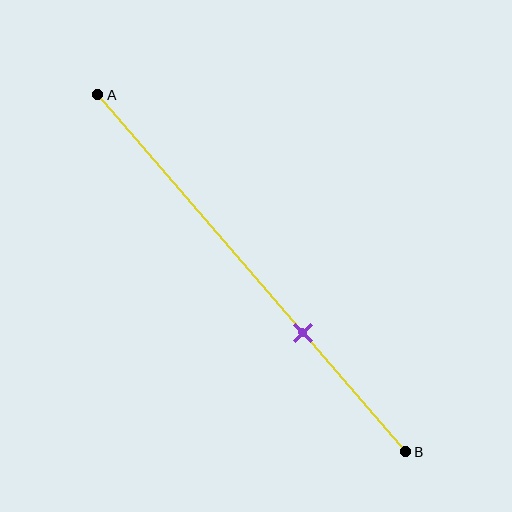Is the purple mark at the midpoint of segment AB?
No, the mark is at about 65% from A, not at the 50% midpoint.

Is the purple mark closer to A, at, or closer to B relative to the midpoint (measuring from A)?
The purple mark is closer to point B than the midpoint of segment AB.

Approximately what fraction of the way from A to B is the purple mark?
The purple mark is approximately 65% of the way from A to B.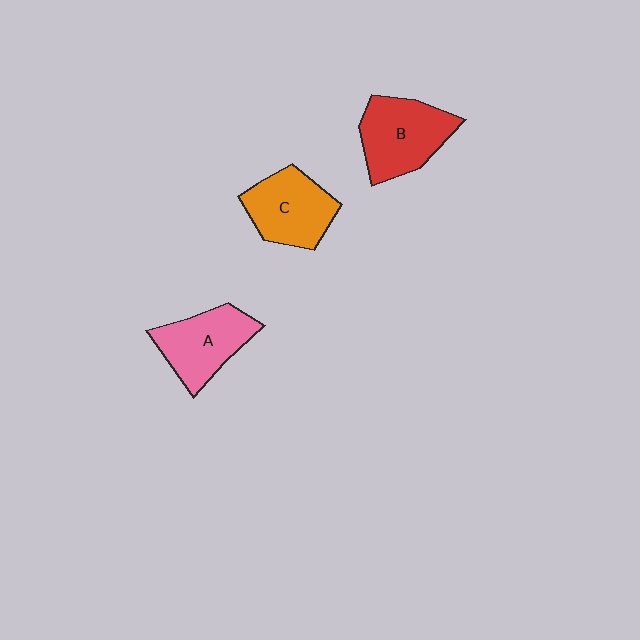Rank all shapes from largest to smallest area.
From largest to smallest: B (red), C (orange), A (pink).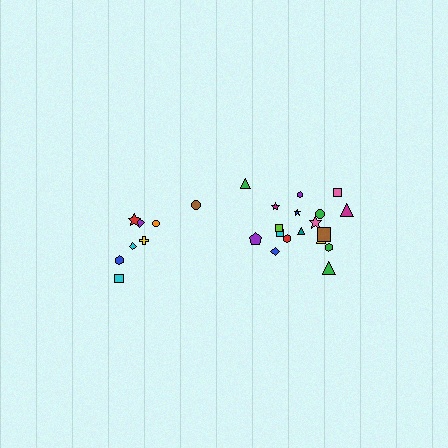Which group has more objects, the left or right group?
The right group.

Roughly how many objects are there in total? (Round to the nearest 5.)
Roughly 25 objects in total.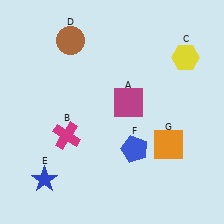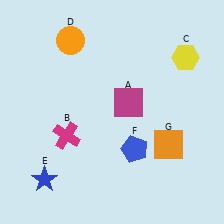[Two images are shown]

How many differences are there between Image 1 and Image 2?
There is 1 difference between the two images.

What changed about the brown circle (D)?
In Image 1, D is brown. In Image 2, it changed to orange.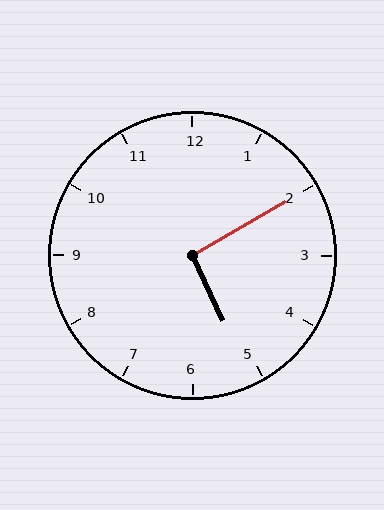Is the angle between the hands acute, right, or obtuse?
It is right.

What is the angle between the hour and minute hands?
Approximately 95 degrees.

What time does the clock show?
5:10.